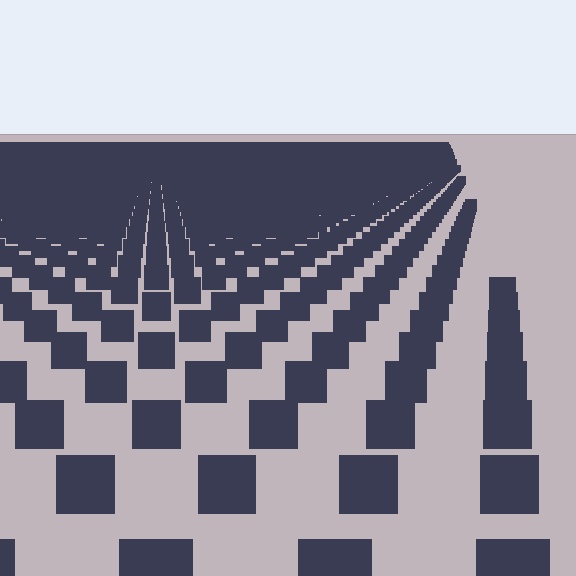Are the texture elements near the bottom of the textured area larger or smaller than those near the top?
Larger. Near the bottom, elements are closer to the viewer and appear at a bigger on-screen size.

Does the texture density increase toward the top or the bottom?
Density increases toward the top.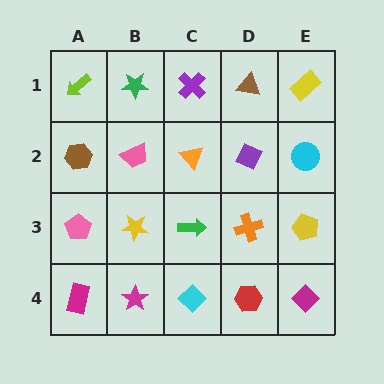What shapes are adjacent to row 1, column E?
A cyan circle (row 2, column E), a brown triangle (row 1, column D).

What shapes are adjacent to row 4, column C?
A green arrow (row 3, column C), a magenta star (row 4, column B), a red hexagon (row 4, column D).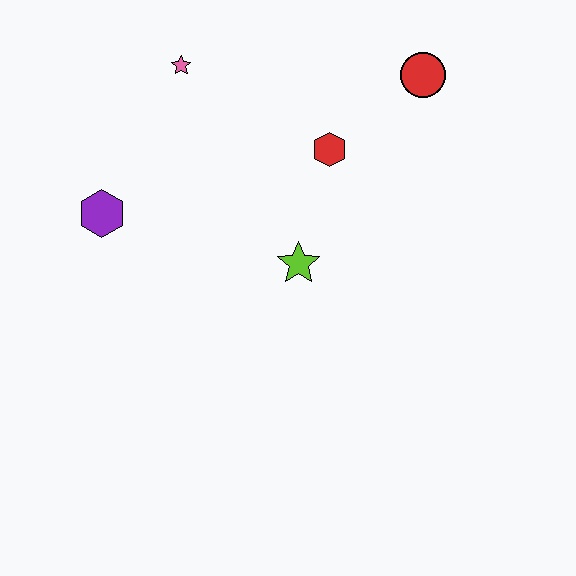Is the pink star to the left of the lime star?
Yes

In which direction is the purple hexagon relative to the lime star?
The purple hexagon is to the left of the lime star.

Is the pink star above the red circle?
Yes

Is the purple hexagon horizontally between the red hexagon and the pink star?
No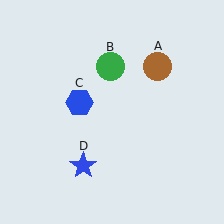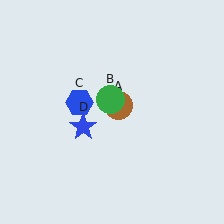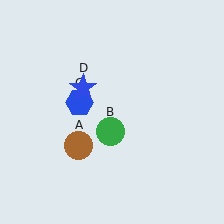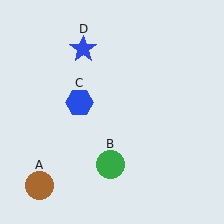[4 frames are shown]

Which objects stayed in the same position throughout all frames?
Blue hexagon (object C) remained stationary.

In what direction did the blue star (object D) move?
The blue star (object D) moved up.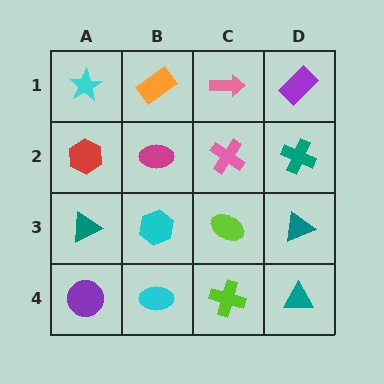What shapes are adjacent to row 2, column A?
A cyan star (row 1, column A), a teal triangle (row 3, column A), a magenta ellipse (row 2, column B).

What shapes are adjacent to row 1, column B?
A magenta ellipse (row 2, column B), a cyan star (row 1, column A), a pink arrow (row 1, column C).